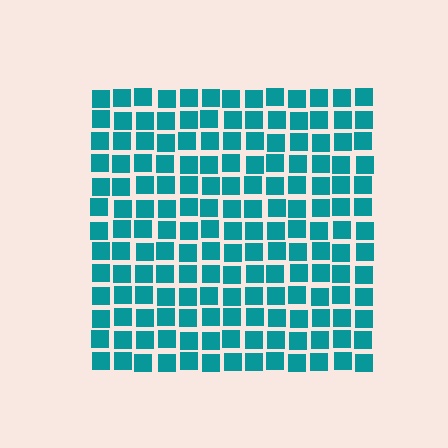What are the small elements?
The small elements are squares.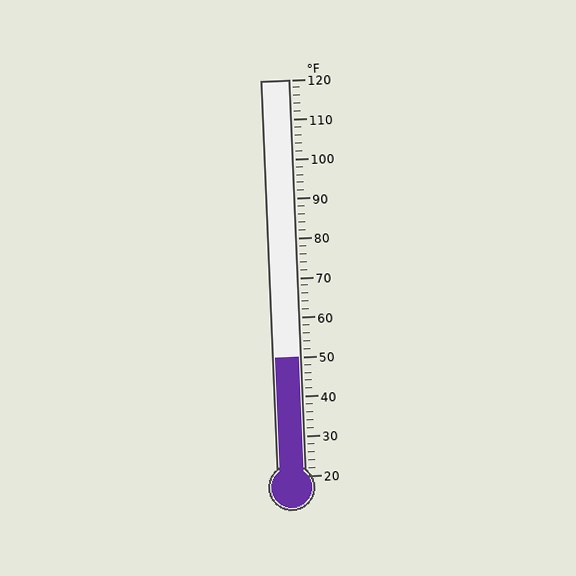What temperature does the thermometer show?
The thermometer shows approximately 50°F.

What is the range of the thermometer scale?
The thermometer scale ranges from 20°F to 120°F.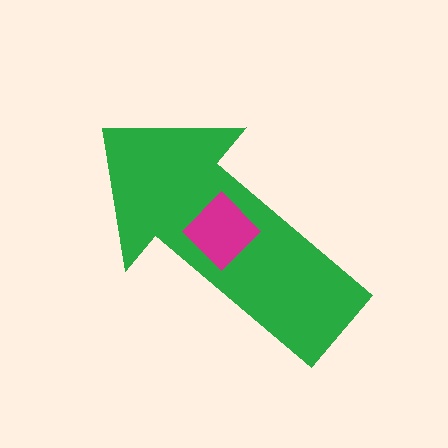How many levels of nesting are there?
2.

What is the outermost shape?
The green arrow.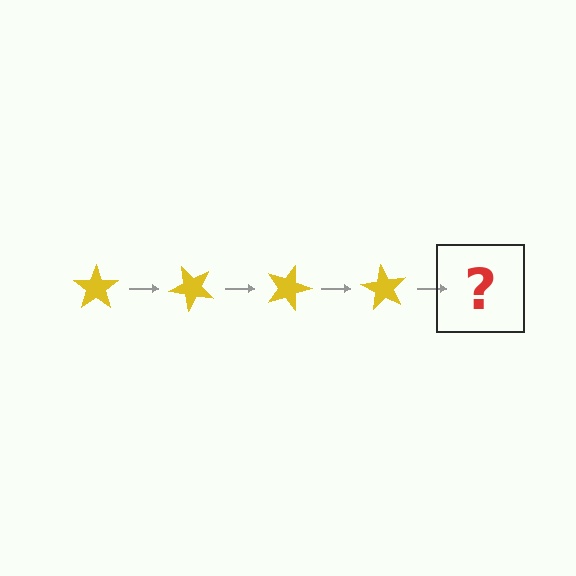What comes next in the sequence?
The next element should be a yellow star rotated 180 degrees.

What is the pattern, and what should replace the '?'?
The pattern is that the star rotates 45 degrees each step. The '?' should be a yellow star rotated 180 degrees.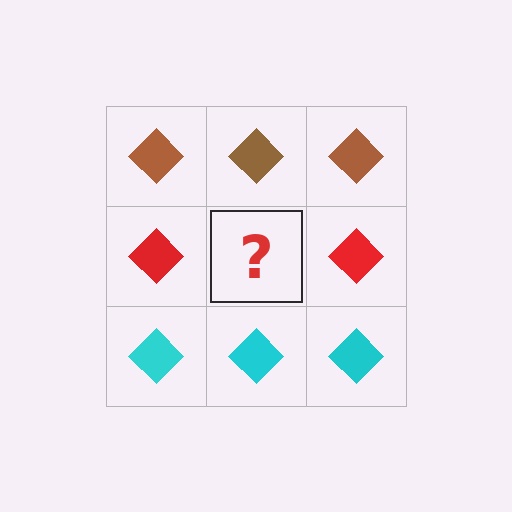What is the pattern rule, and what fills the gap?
The rule is that each row has a consistent color. The gap should be filled with a red diamond.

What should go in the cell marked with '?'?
The missing cell should contain a red diamond.